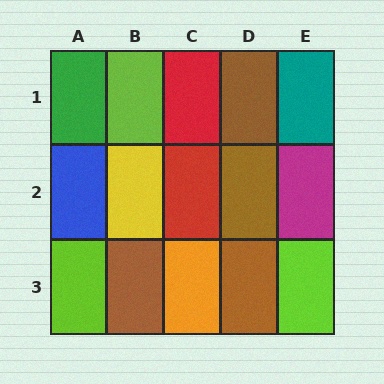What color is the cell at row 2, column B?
Yellow.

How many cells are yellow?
1 cell is yellow.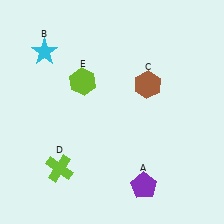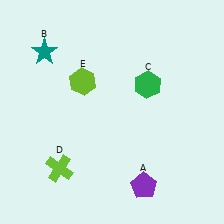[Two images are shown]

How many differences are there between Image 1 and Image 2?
There are 2 differences between the two images.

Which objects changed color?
B changed from cyan to teal. C changed from brown to green.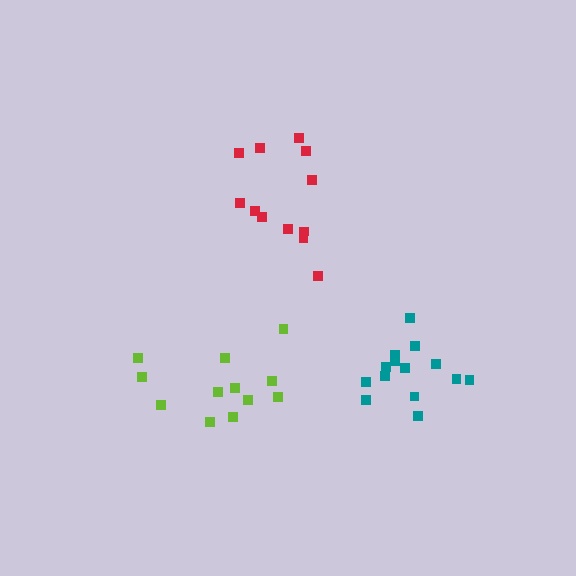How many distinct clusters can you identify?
There are 3 distinct clusters.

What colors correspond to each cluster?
The clusters are colored: red, lime, teal.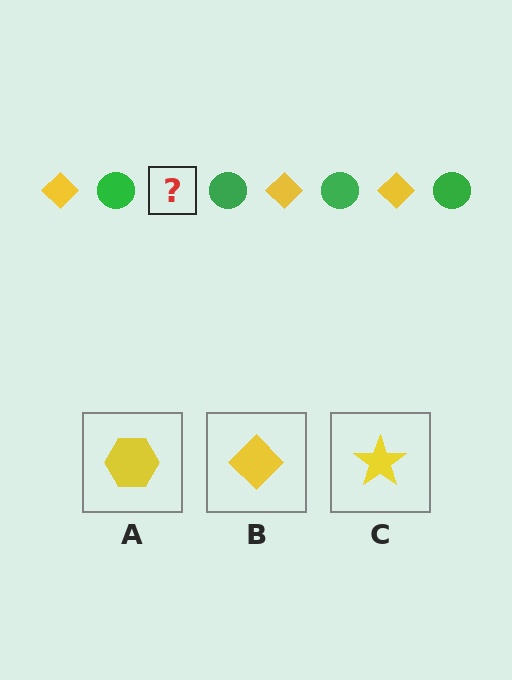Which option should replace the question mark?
Option B.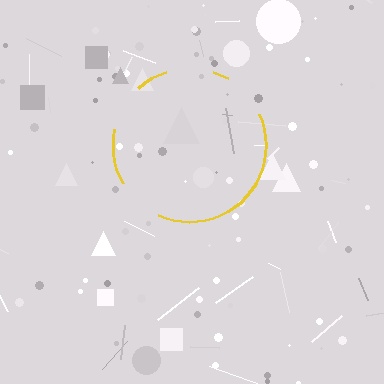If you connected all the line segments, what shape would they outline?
They would outline a circle.